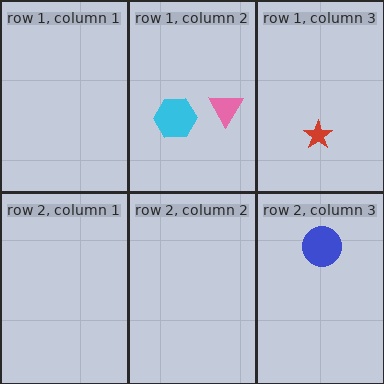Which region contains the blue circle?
The row 2, column 3 region.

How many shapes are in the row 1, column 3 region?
1.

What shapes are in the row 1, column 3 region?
The red star.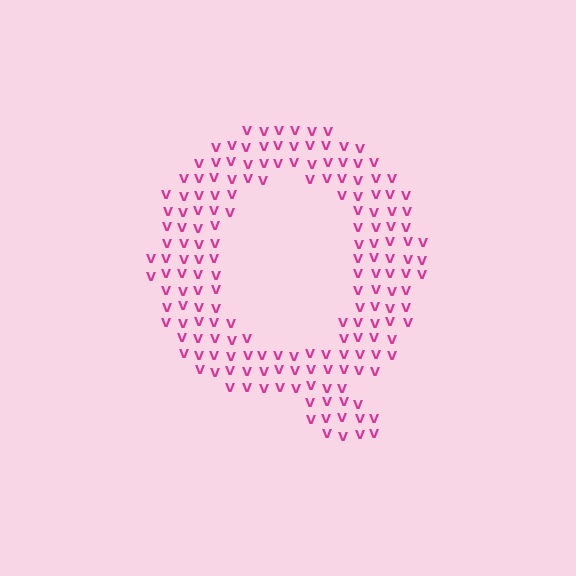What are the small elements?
The small elements are letter V's.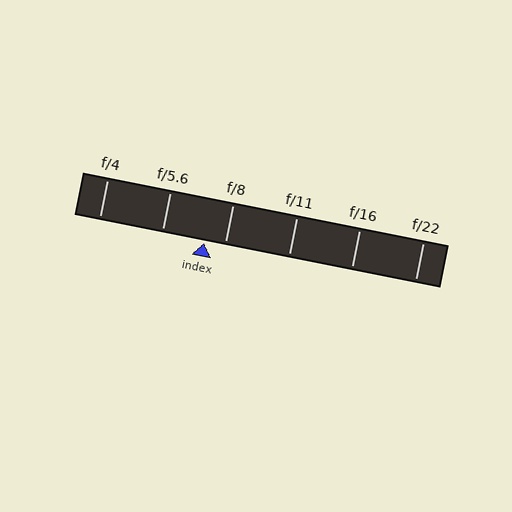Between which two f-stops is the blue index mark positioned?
The index mark is between f/5.6 and f/8.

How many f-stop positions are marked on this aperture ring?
There are 6 f-stop positions marked.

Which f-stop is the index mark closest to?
The index mark is closest to f/8.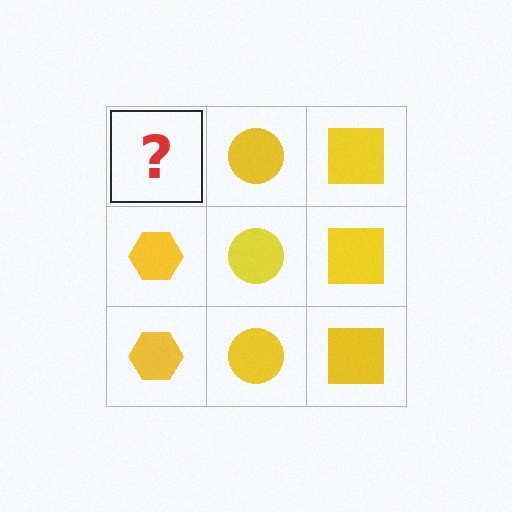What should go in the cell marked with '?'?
The missing cell should contain a yellow hexagon.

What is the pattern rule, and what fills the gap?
The rule is that each column has a consistent shape. The gap should be filled with a yellow hexagon.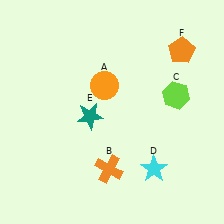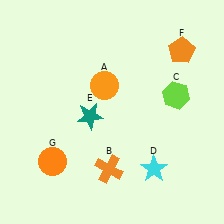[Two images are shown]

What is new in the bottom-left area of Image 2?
An orange circle (G) was added in the bottom-left area of Image 2.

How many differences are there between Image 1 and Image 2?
There is 1 difference between the two images.